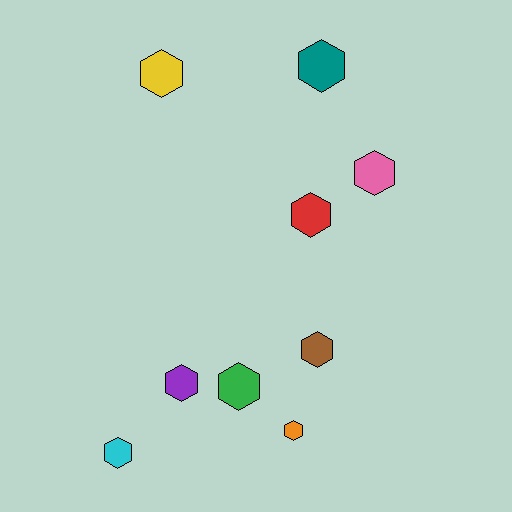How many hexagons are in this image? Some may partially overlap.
There are 9 hexagons.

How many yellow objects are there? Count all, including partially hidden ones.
There is 1 yellow object.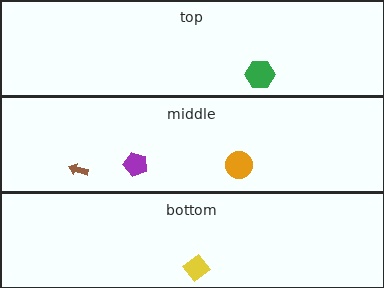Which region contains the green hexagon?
The top region.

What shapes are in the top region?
The green hexagon.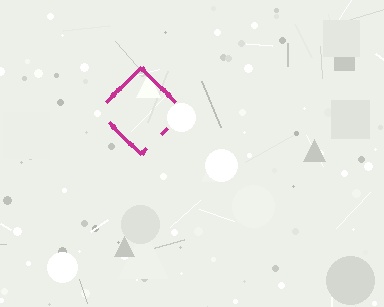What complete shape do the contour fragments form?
The contour fragments form a diamond.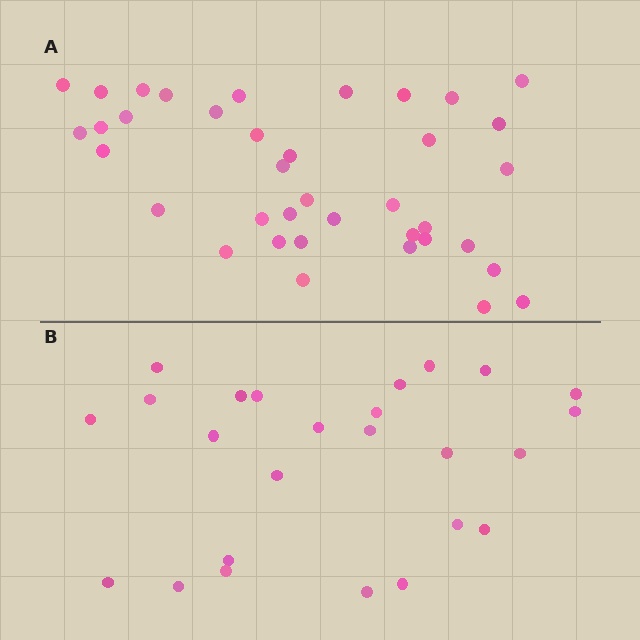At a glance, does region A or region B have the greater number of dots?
Region A (the top region) has more dots.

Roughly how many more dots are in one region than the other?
Region A has approximately 15 more dots than region B.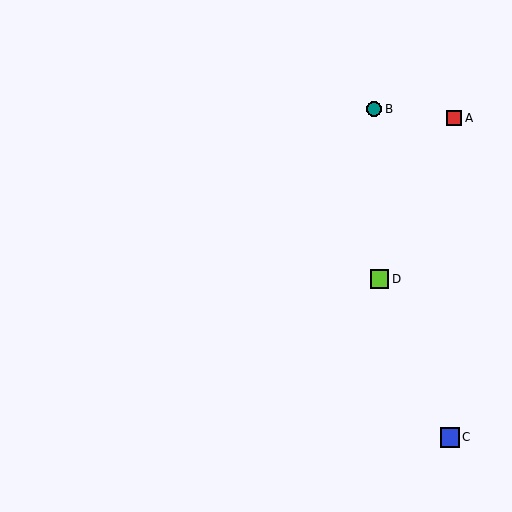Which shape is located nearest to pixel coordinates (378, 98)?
The teal circle (labeled B) at (374, 109) is nearest to that location.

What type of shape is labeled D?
Shape D is a lime square.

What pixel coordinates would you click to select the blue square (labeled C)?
Click at (450, 437) to select the blue square C.